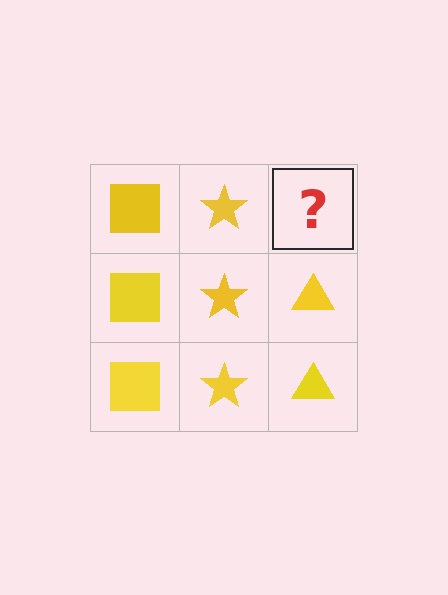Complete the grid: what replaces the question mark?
The question mark should be replaced with a yellow triangle.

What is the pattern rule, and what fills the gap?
The rule is that each column has a consistent shape. The gap should be filled with a yellow triangle.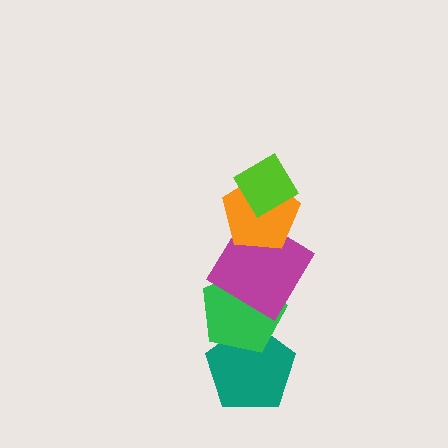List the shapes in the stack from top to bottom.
From top to bottom: the lime diamond, the orange pentagon, the magenta diamond, the green pentagon, the teal pentagon.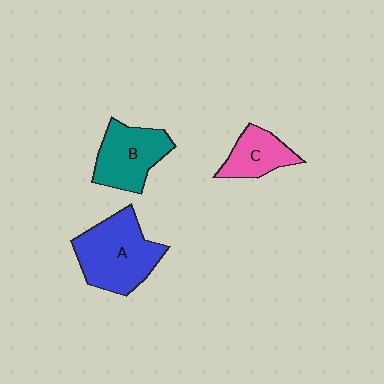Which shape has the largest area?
Shape A (blue).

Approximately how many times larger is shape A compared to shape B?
Approximately 1.3 times.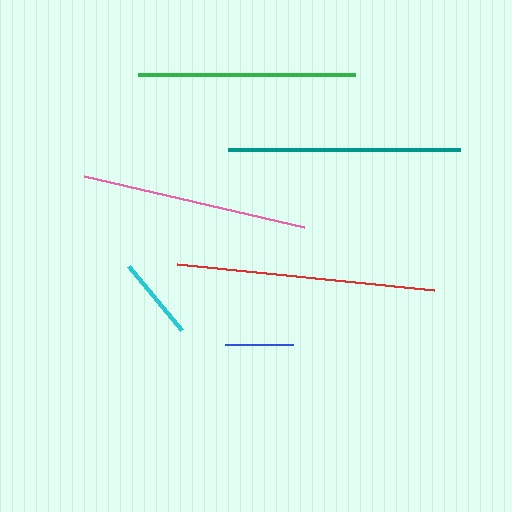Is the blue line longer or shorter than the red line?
The red line is longer than the blue line.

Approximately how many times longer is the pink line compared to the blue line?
The pink line is approximately 3.3 times the length of the blue line.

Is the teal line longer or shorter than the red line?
The red line is longer than the teal line.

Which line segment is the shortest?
The blue line is the shortest at approximately 68 pixels.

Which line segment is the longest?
The red line is the longest at approximately 258 pixels.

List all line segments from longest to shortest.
From longest to shortest: red, teal, pink, green, cyan, blue.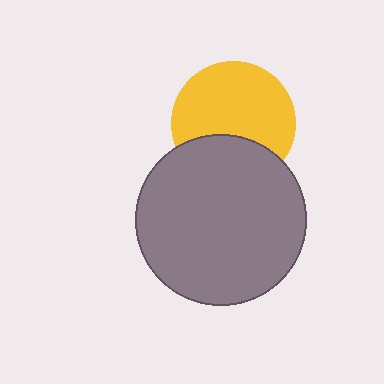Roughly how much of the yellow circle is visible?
Most of it is visible (roughly 68%).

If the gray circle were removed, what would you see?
You would see the complete yellow circle.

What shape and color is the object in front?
The object in front is a gray circle.